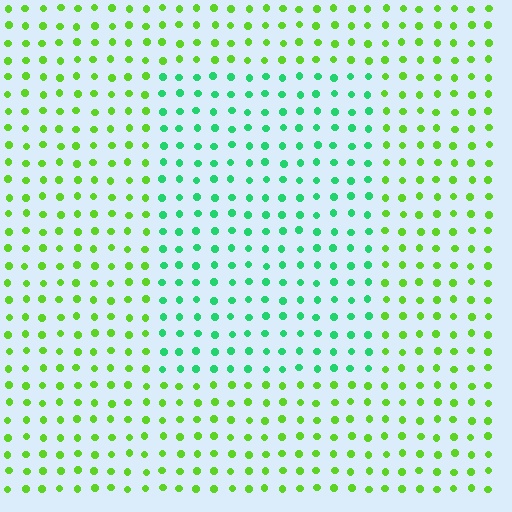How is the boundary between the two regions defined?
The boundary is defined purely by a slight shift in hue (about 45 degrees). Spacing, size, and orientation are identical on both sides.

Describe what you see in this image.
The image is filled with small lime elements in a uniform arrangement. A rectangle-shaped region is visible where the elements are tinted to a slightly different hue, forming a subtle color boundary.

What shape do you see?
I see a rectangle.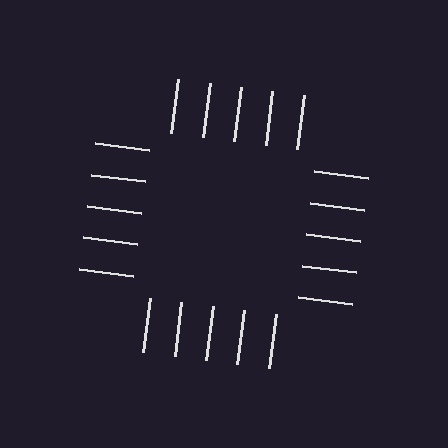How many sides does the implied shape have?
4 sides — the line-ends trace a square.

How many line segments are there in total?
20 — 5 along each of the 4 edges.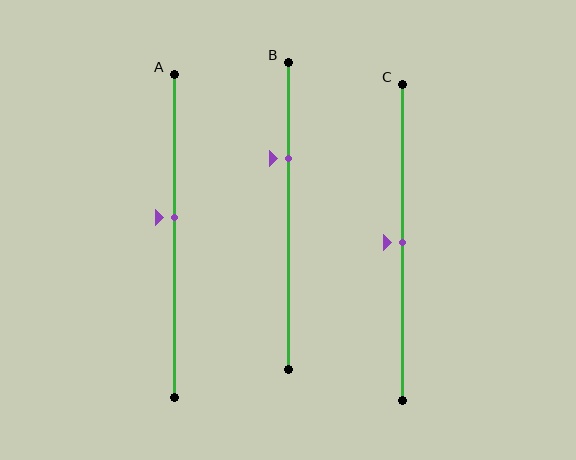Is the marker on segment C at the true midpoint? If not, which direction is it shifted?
Yes, the marker on segment C is at the true midpoint.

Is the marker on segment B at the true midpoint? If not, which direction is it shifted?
No, the marker on segment B is shifted upward by about 19% of the segment length.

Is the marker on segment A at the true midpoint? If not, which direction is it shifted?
No, the marker on segment A is shifted upward by about 6% of the segment length.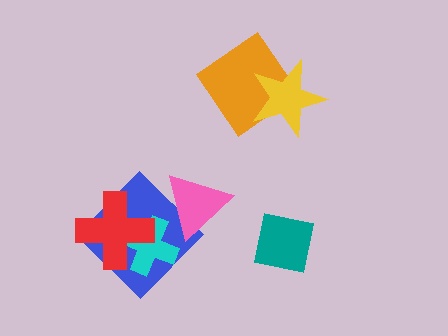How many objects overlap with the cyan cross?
2 objects overlap with the cyan cross.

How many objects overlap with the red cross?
2 objects overlap with the red cross.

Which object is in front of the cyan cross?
The red cross is in front of the cyan cross.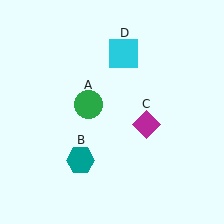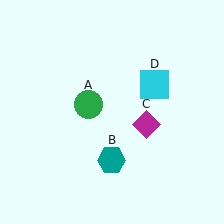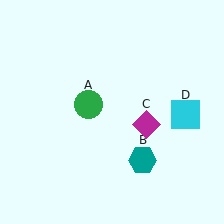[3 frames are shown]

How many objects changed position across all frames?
2 objects changed position: teal hexagon (object B), cyan square (object D).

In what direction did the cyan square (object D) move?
The cyan square (object D) moved down and to the right.